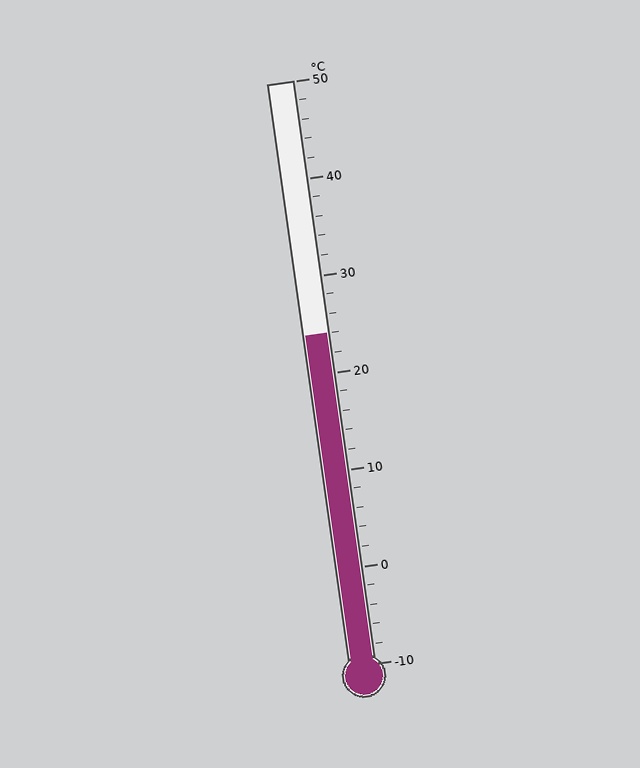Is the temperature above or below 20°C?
The temperature is above 20°C.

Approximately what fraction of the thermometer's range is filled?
The thermometer is filled to approximately 55% of its range.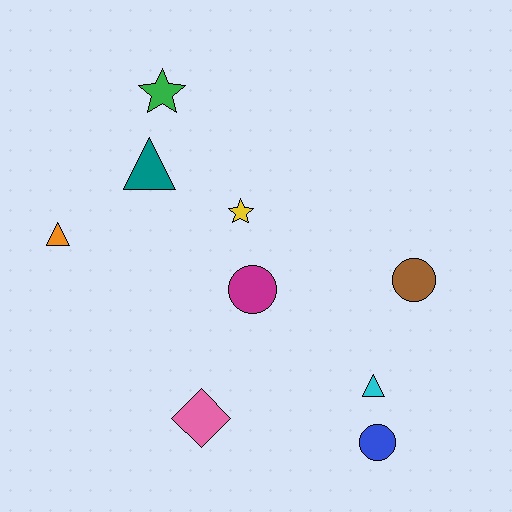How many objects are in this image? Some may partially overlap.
There are 9 objects.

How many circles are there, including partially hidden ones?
There are 3 circles.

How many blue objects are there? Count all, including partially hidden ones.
There is 1 blue object.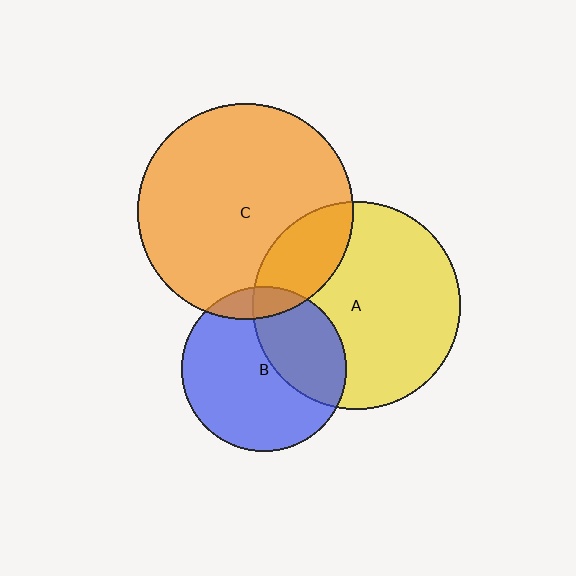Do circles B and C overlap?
Yes.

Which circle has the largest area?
Circle C (orange).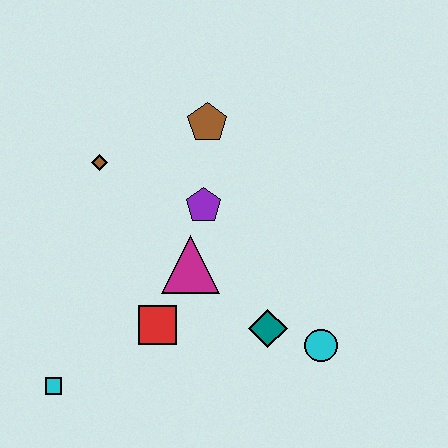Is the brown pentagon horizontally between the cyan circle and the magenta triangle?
Yes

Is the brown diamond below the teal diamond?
No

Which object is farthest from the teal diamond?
The brown diamond is farthest from the teal diamond.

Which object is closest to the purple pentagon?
The magenta triangle is closest to the purple pentagon.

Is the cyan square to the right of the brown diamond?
No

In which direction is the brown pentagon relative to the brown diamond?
The brown pentagon is to the right of the brown diamond.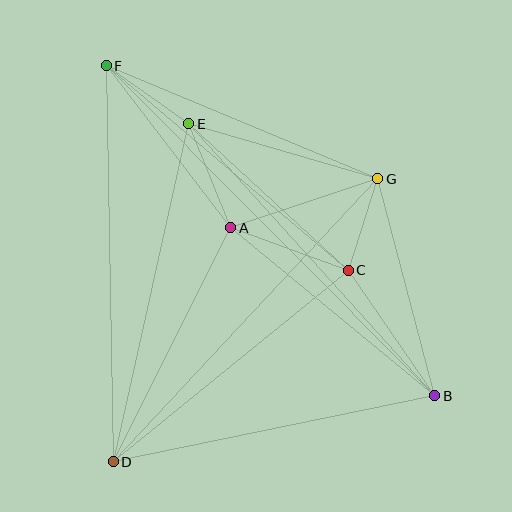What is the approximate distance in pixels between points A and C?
The distance between A and C is approximately 125 pixels.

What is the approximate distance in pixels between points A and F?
The distance between A and F is approximately 204 pixels.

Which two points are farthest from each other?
Points B and F are farthest from each other.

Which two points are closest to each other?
Points C and G are closest to each other.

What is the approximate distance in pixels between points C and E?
The distance between C and E is approximately 217 pixels.